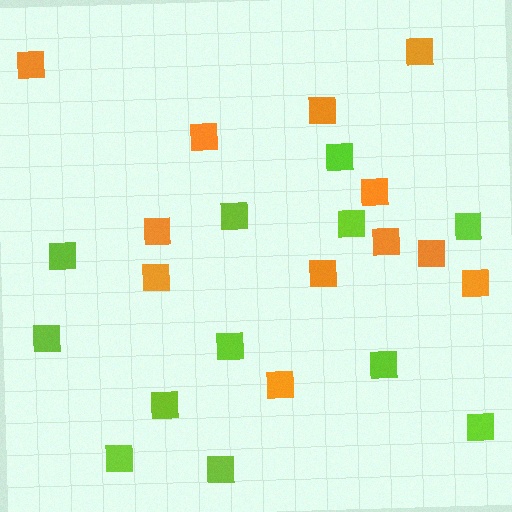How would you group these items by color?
There are 2 groups: one group of orange squares (12) and one group of lime squares (12).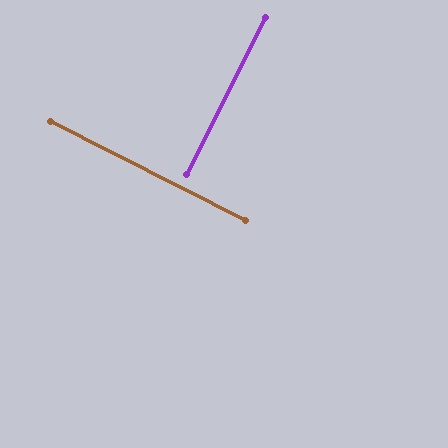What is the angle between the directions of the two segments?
Approximately 90 degrees.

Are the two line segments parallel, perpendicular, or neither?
Perpendicular — they meet at approximately 90°.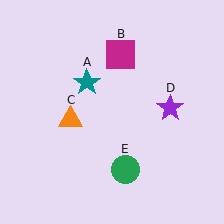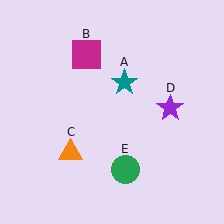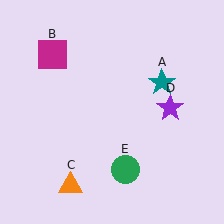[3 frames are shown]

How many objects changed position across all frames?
3 objects changed position: teal star (object A), magenta square (object B), orange triangle (object C).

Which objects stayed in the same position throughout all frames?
Purple star (object D) and green circle (object E) remained stationary.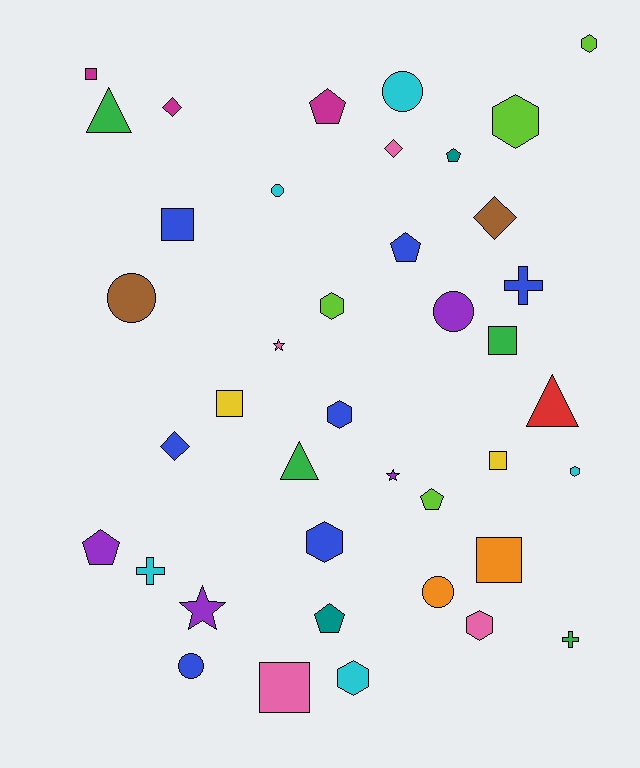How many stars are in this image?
There are 3 stars.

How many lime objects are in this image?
There are 4 lime objects.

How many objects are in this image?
There are 40 objects.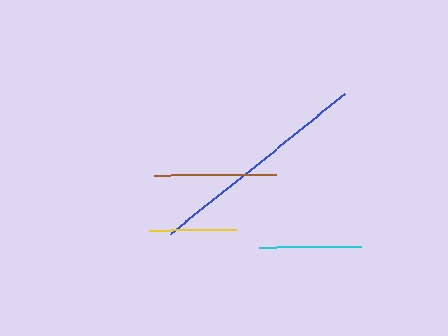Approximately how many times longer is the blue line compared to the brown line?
The blue line is approximately 1.8 times the length of the brown line.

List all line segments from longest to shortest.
From longest to shortest: blue, brown, cyan, yellow.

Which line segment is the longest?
The blue line is the longest at approximately 224 pixels.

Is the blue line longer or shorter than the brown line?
The blue line is longer than the brown line.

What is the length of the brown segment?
The brown segment is approximately 122 pixels long.